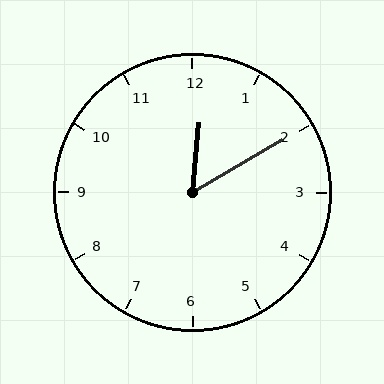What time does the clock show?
12:10.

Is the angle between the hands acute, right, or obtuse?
It is acute.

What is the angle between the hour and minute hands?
Approximately 55 degrees.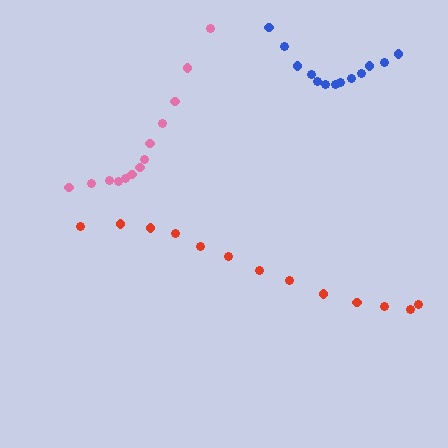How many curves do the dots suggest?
There are 3 distinct paths.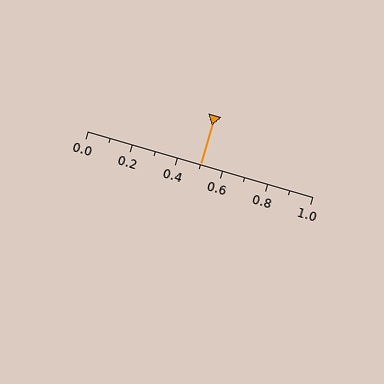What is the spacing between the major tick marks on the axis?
The major ticks are spaced 0.2 apart.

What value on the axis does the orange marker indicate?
The marker indicates approximately 0.5.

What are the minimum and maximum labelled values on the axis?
The axis runs from 0.0 to 1.0.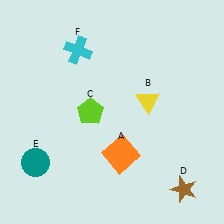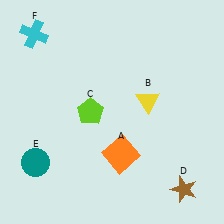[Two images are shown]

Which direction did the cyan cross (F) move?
The cyan cross (F) moved left.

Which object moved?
The cyan cross (F) moved left.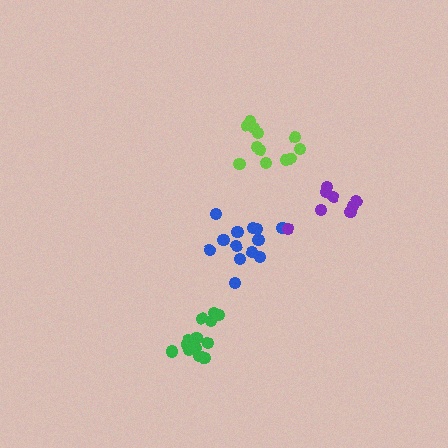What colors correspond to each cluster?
The clusters are colored: lime, green, blue, purple.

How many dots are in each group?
Group 1: 12 dots, Group 2: 13 dots, Group 3: 13 dots, Group 4: 8 dots (46 total).